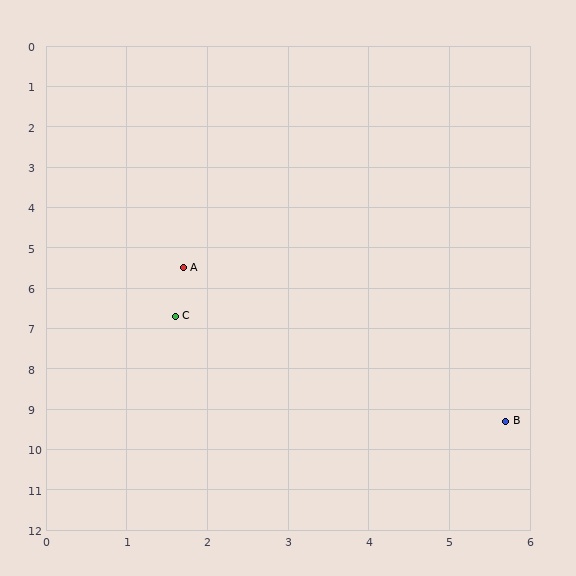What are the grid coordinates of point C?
Point C is at approximately (1.6, 6.7).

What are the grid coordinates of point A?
Point A is at approximately (1.7, 5.5).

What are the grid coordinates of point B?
Point B is at approximately (5.7, 9.3).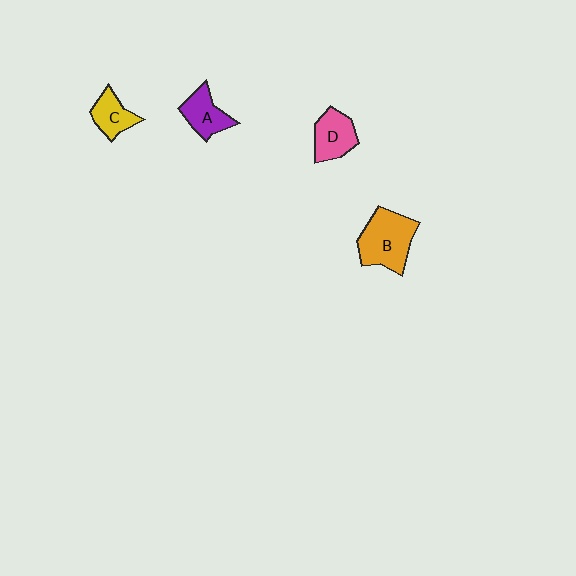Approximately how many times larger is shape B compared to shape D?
Approximately 1.5 times.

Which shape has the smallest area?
Shape C (yellow).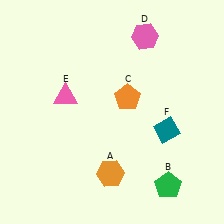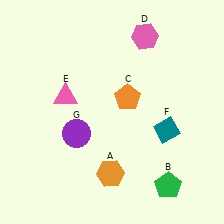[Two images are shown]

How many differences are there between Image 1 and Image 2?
There is 1 difference between the two images.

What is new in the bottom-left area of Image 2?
A purple circle (G) was added in the bottom-left area of Image 2.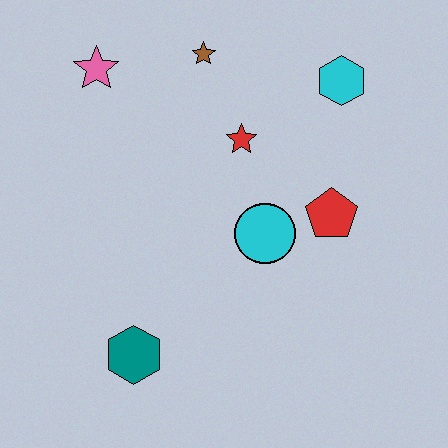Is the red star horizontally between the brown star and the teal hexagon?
No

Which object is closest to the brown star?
The red star is closest to the brown star.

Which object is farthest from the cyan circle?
The pink star is farthest from the cyan circle.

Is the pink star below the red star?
No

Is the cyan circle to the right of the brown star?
Yes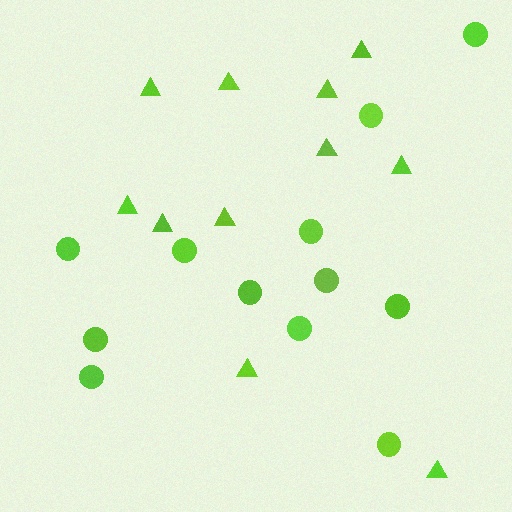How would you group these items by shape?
There are 2 groups: one group of circles (12) and one group of triangles (11).